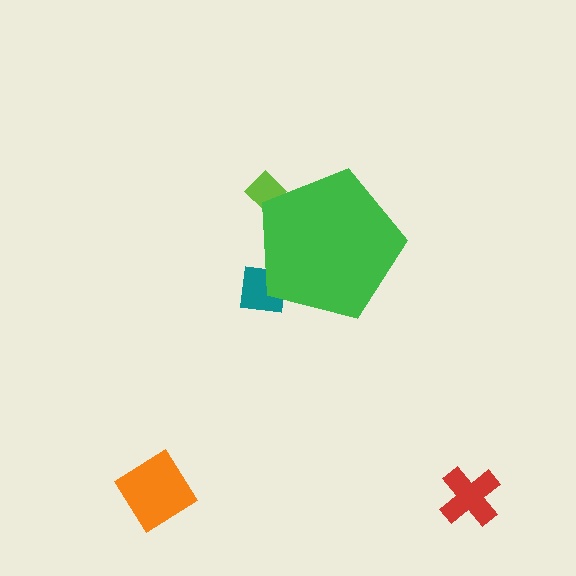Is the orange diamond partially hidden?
No, the orange diamond is fully visible.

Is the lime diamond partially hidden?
Yes, the lime diamond is partially hidden behind the green pentagon.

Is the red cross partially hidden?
No, the red cross is fully visible.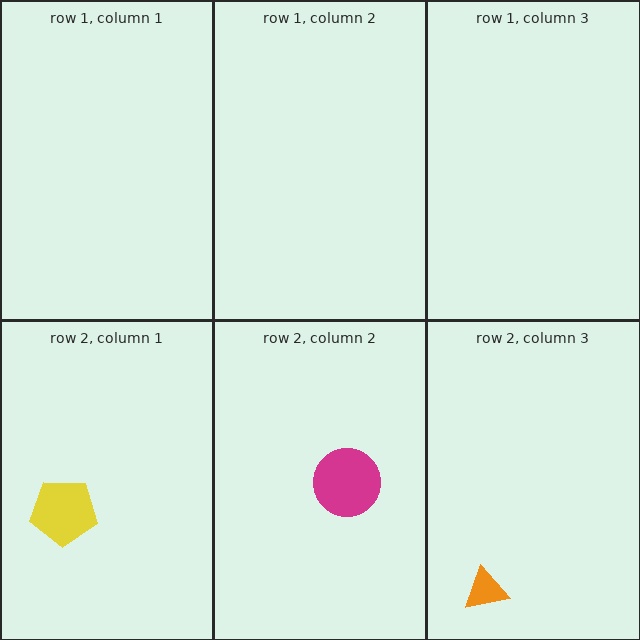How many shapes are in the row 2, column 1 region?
1.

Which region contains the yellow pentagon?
The row 2, column 1 region.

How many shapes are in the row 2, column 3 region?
1.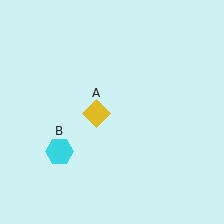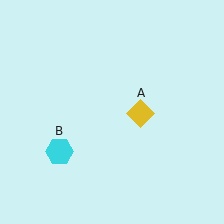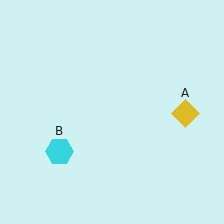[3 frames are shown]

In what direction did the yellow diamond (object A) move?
The yellow diamond (object A) moved right.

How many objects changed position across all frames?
1 object changed position: yellow diamond (object A).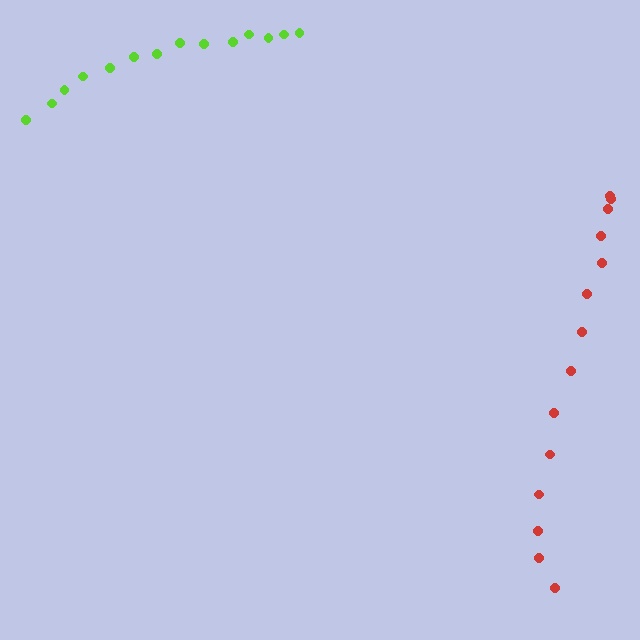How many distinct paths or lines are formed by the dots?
There are 2 distinct paths.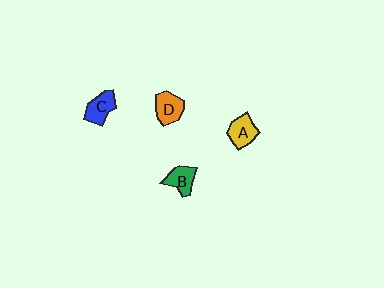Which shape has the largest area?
Shape D (orange).